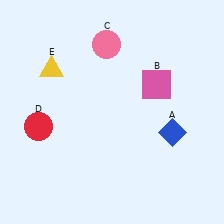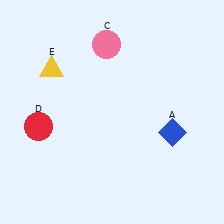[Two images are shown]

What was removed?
The pink square (B) was removed in Image 2.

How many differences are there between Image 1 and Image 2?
There is 1 difference between the two images.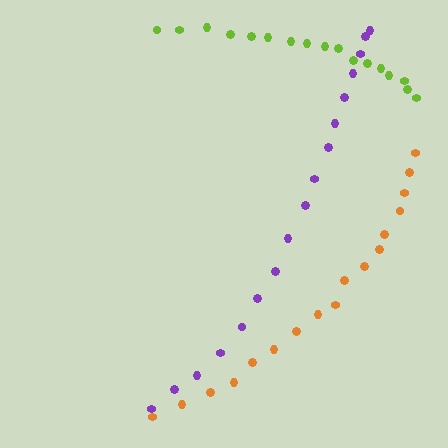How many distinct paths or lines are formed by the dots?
There are 3 distinct paths.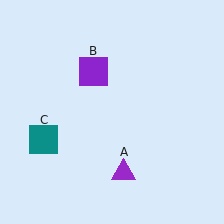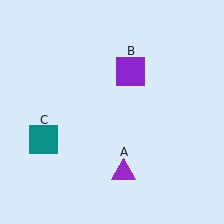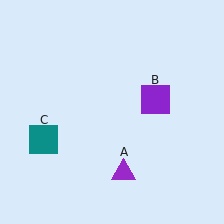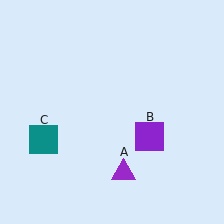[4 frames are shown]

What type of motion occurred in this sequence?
The purple square (object B) rotated clockwise around the center of the scene.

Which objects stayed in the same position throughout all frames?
Purple triangle (object A) and teal square (object C) remained stationary.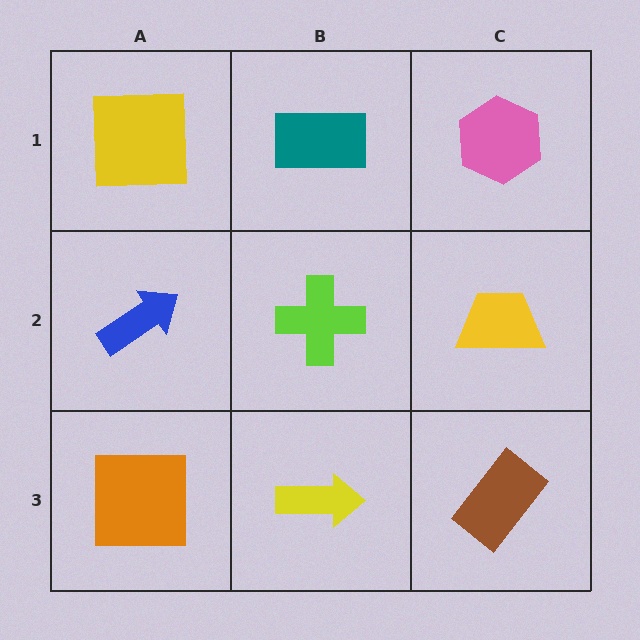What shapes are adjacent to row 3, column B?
A lime cross (row 2, column B), an orange square (row 3, column A), a brown rectangle (row 3, column C).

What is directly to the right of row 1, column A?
A teal rectangle.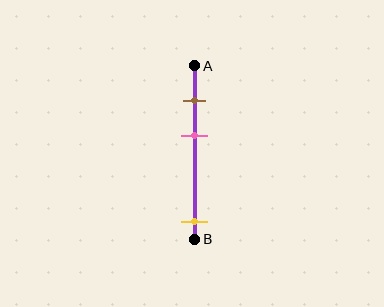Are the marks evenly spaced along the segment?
No, the marks are not evenly spaced.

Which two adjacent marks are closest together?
The brown and pink marks are the closest adjacent pair.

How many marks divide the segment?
There are 3 marks dividing the segment.